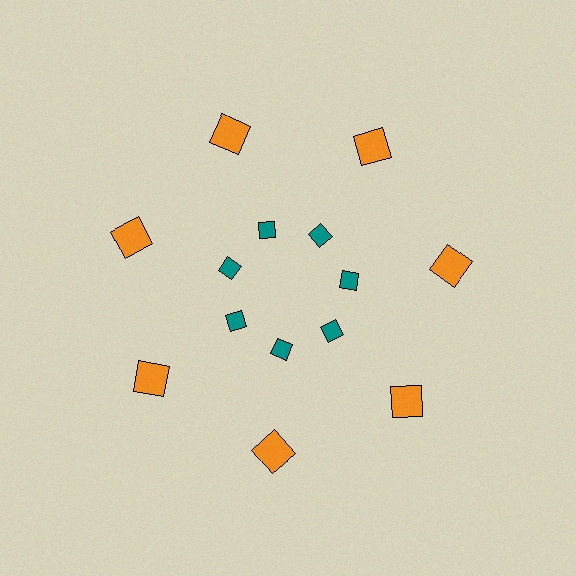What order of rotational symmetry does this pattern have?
This pattern has 7-fold rotational symmetry.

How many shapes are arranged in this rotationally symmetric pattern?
There are 14 shapes, arranged in 7 groups of 2.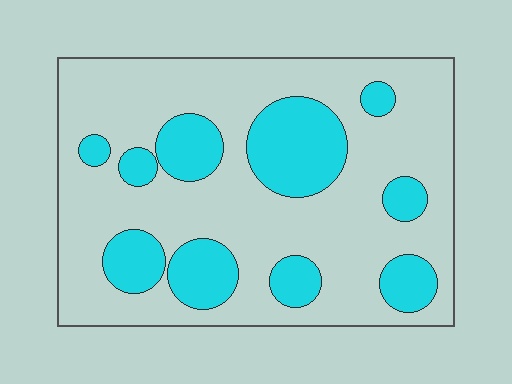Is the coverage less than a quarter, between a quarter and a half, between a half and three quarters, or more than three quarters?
Between a quarter and a half.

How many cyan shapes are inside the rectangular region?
10.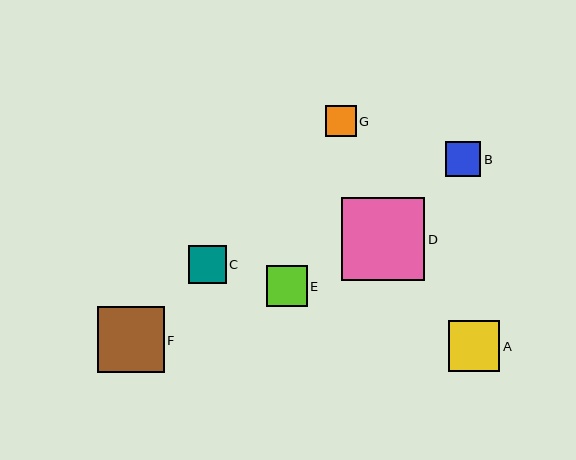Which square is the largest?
Square D is the largest with a size of approximately 84 pixels.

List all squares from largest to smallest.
From largest to smallest: D, F, A, E, C, B, G.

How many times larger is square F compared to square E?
Square F is approximately 1.6 times the size of square E.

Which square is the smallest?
Square G is the smallest with a size of approximately 31 pixels.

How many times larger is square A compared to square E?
Square A is approximately 1.3 times the size of square E.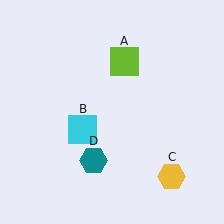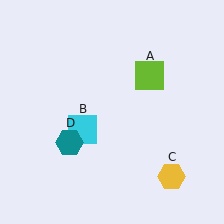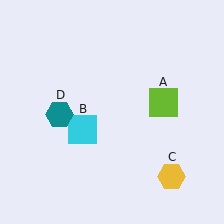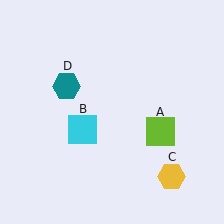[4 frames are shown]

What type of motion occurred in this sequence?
The lime square (object A), teal hexagon (object D) rotated clockwise around the center of the scene.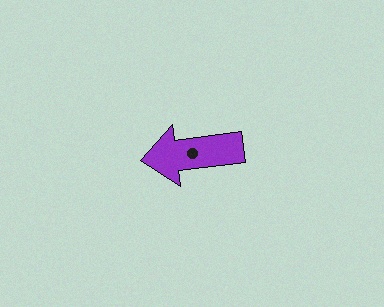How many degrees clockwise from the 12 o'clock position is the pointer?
Approximately 263 degrees.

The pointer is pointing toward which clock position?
Roughly 9 o'clock.